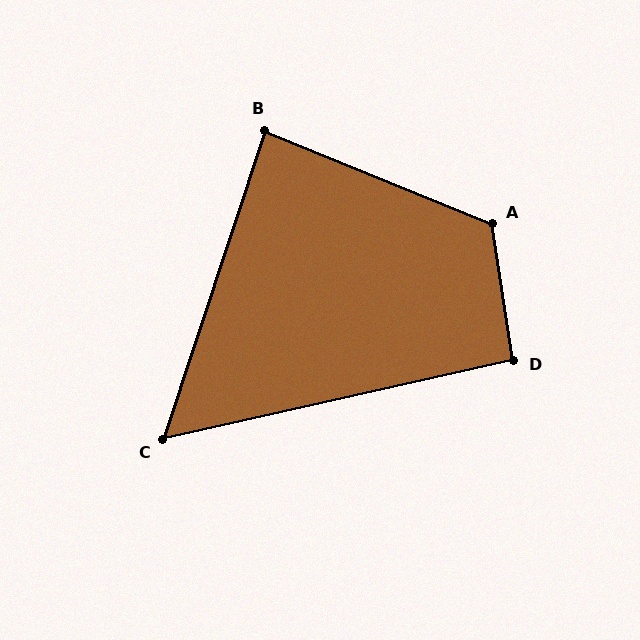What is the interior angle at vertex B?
Approximately 86 degrees (approximately right).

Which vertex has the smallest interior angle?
C, at approximately 59 degrees.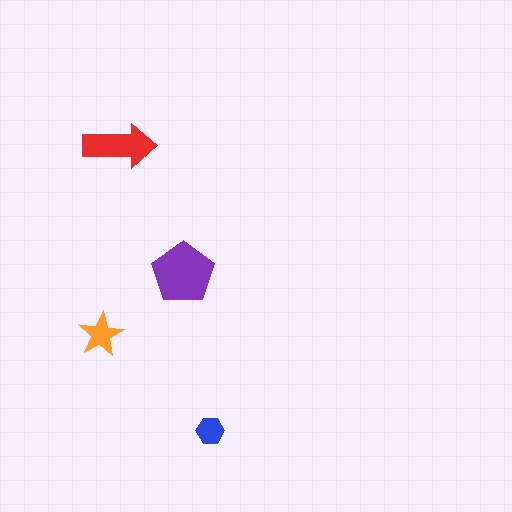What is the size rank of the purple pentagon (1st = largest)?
1st.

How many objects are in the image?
There are 4 objects in the image.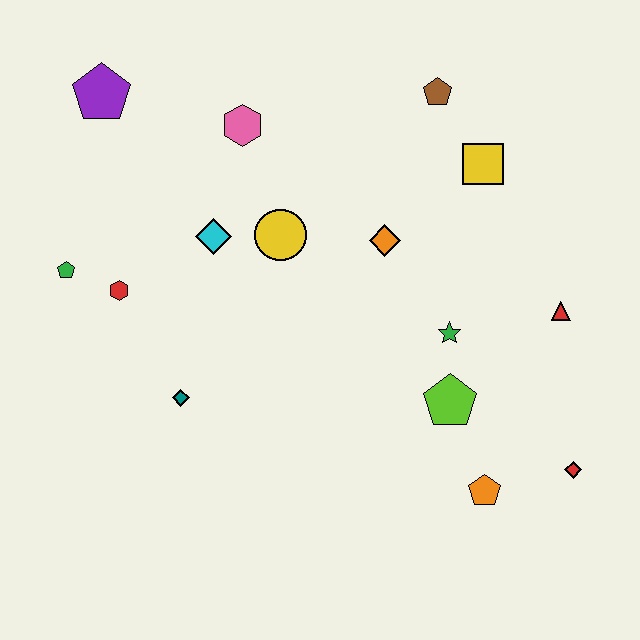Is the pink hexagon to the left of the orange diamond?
Yes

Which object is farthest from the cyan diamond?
The red diamond is farthest from the cyan diamond.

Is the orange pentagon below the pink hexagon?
Yes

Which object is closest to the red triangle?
The green star is closest to the red triangle.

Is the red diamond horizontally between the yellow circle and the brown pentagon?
No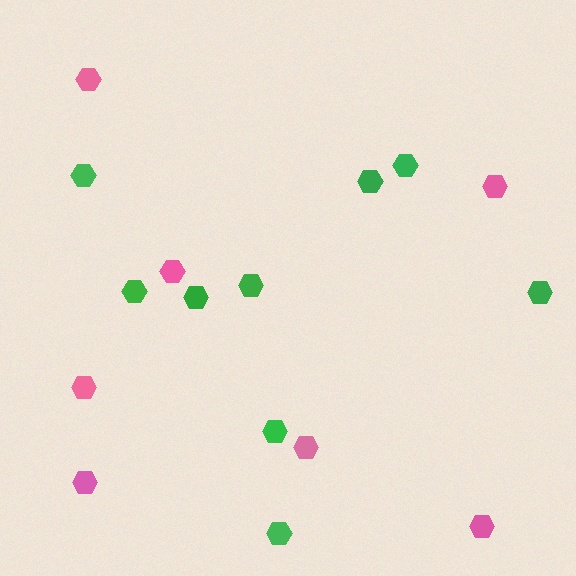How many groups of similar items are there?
There are 2 groups: one group of green hexagons (9) and one group of pink hexagons (7).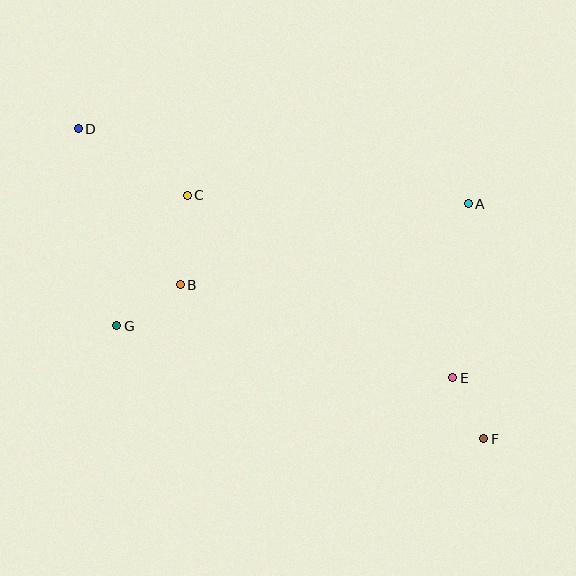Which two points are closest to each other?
Points E and F are closest to each other.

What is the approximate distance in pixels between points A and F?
The distance between A and F is approximately 235 pixels.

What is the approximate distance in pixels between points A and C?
The distance between A and C is approximately 281 pixels.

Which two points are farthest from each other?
Points D and F are farthest from each other.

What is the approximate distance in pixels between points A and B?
The distance between A and B is approximately 299 pixels.